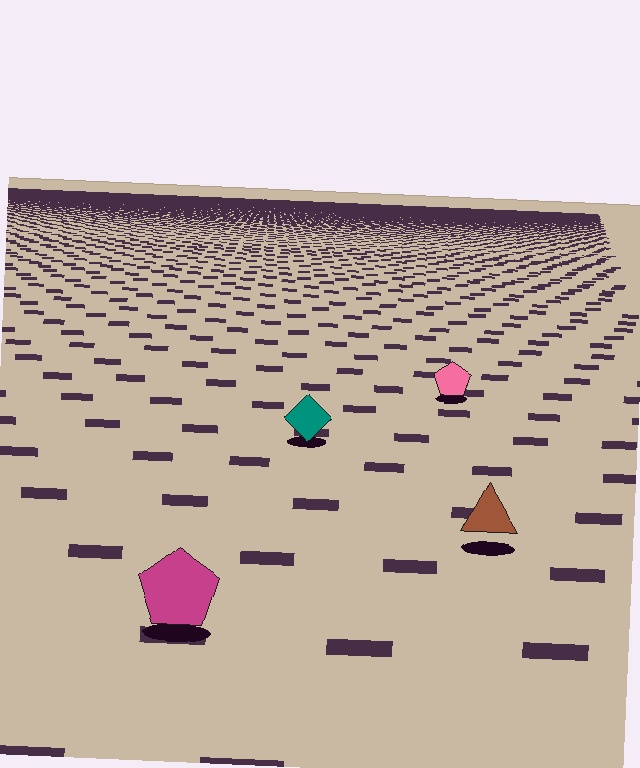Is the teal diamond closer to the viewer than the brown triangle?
No. The brown triangle is closer — you can tell from the texture gradient: the ground texture is coarser near it.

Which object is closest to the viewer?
The magenta pentagon is closest. The texture marks near it are larger and more spread out.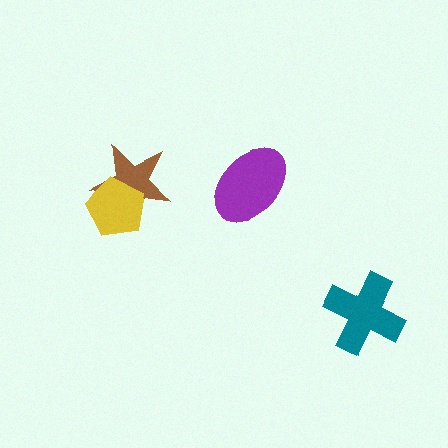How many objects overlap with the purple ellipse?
0 objects overlap with the purple ellipse.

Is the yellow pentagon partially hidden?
No, no other shape covers it.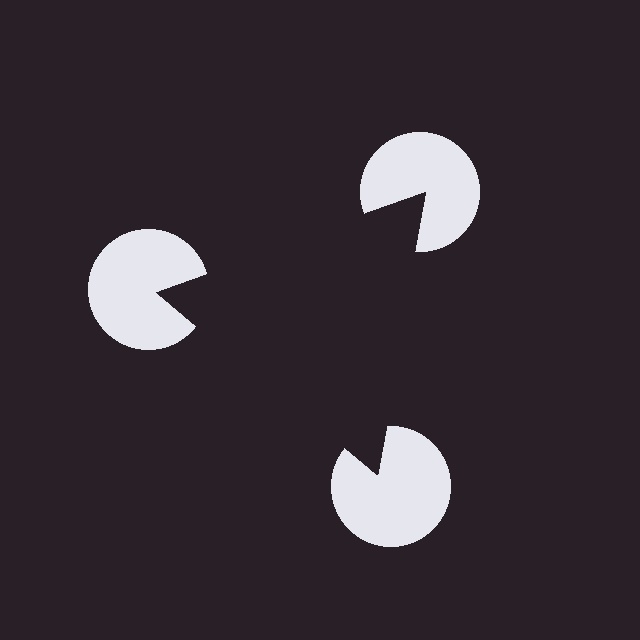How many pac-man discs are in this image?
There are 3 — one at each vertex of the illusory triangle.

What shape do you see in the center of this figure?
An illusory triangle — its edges are inferred from the aligned wedge cuts in the pac-man discs, not physically drawn.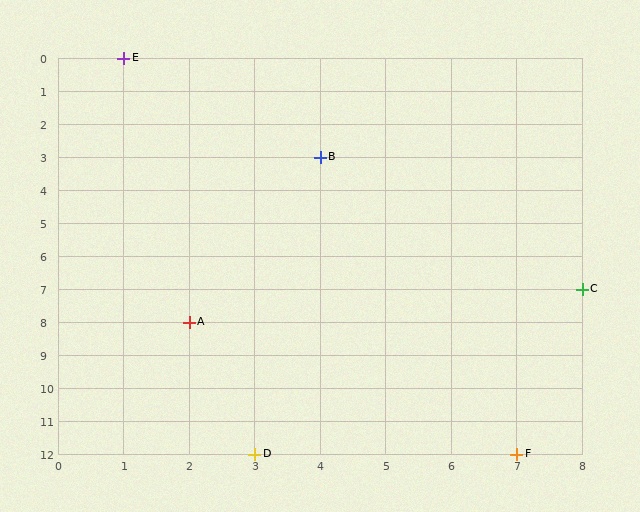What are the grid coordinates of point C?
Point C is at grid coordinates (8, 7).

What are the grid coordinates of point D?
Point D is at grid coordinates (3, 12).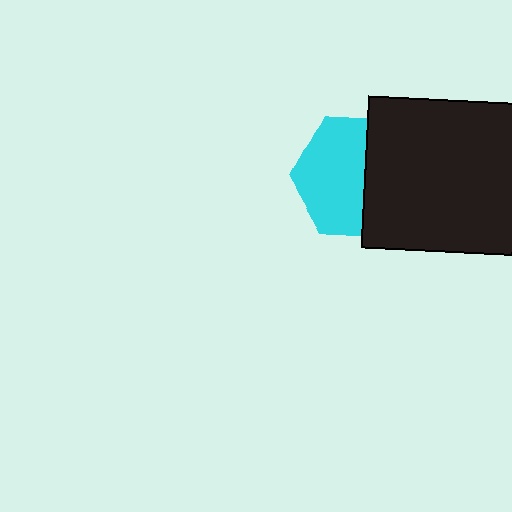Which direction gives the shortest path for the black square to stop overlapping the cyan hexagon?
Moving right gives the shortest separation.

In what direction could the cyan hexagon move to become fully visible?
The cyan hexagon could move left. That would shift it out from behind the black square entirely.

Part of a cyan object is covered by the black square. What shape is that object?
It is a hexagon.